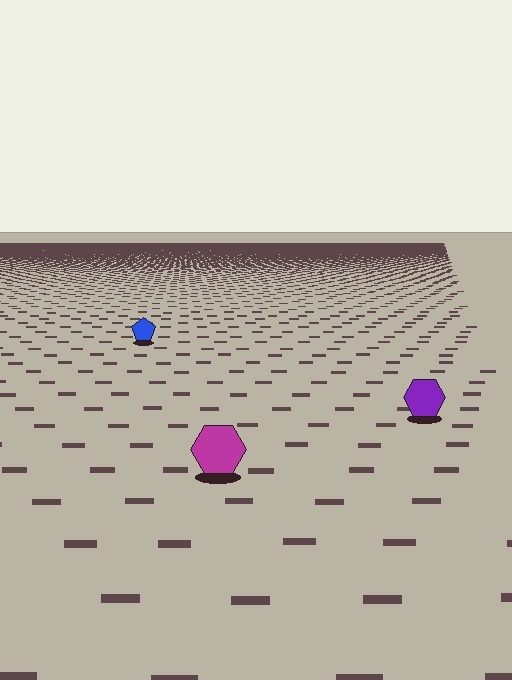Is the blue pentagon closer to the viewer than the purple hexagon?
No. The purple hexagon is closer — you can tell from the texture gradient: the ground texture is coarser near it.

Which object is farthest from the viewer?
The blue pentagon is farthest from the viewer. It appears smaller and the ground texture around it is denser.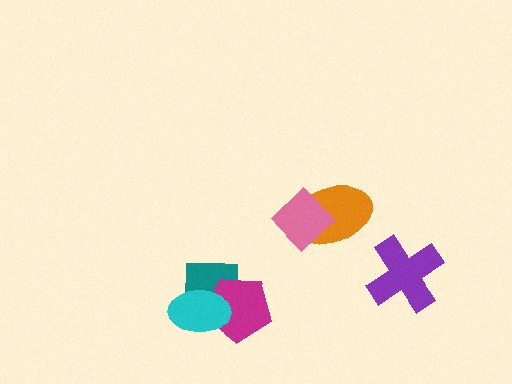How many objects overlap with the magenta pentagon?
2 objects overlap with the magenta pentagon.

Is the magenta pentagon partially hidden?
Yes, it is partially covered by another shape.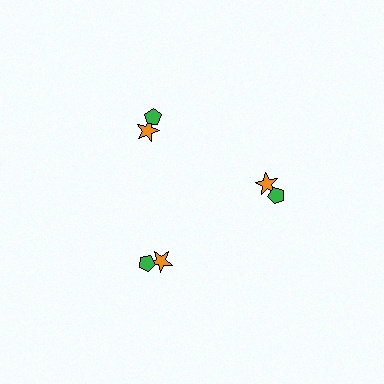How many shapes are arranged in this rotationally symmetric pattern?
There are 6 shapes, arranged in 3 groups of 2.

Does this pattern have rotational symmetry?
Yes, this pattern has 3-fold rotational symmetry. It looks the same after rotating 120 degrees around the center.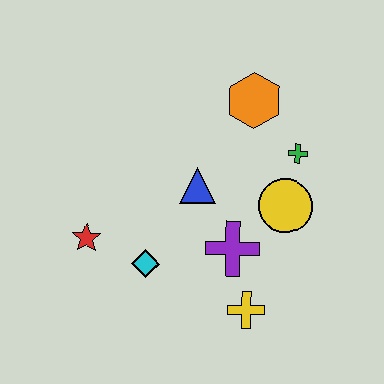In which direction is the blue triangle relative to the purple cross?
The blue triangle is above the purple cross.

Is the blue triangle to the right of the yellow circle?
No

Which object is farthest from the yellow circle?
The red star is farthest from the yellow circle.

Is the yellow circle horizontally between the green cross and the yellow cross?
Yes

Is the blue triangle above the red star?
Yes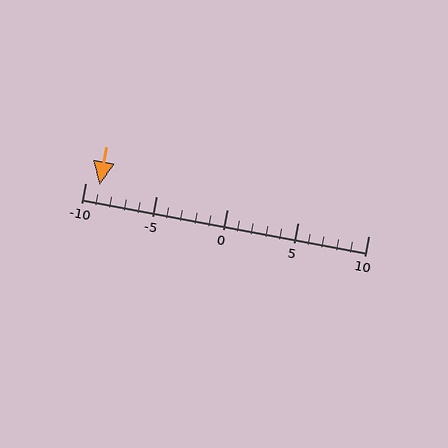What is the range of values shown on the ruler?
The ruler shows values from -10 to 10.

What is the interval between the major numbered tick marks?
The major tick marks are spaced 5 units apart.